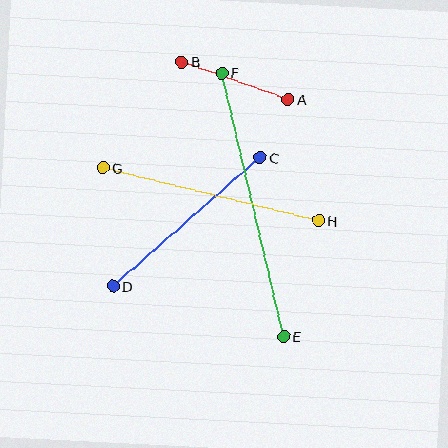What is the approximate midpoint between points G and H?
The midpoint is at approximately (211, 194) pixels.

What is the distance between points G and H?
The distance is approximately 222 pixels.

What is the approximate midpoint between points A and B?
The midpoint is at approximately (235, 81) pixels.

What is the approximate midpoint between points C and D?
The midpoint is at approximately (186, 222) pixels.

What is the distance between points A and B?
The distance is approximately 113 pixels.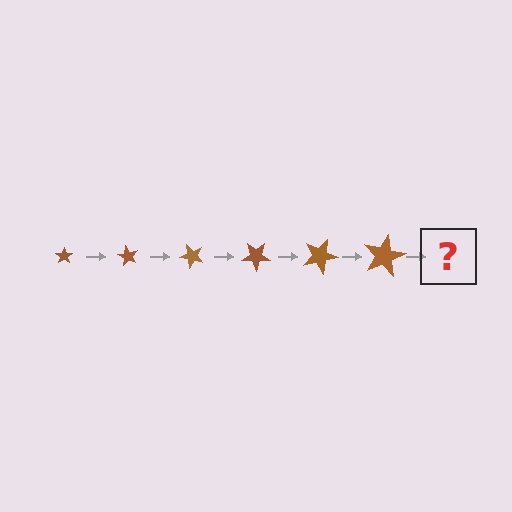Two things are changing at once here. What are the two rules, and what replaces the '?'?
The two rules are that the star grows larger each step and it rotates 60 degrees each step. The '?' should be a star, larger than the previous one and rotated 360 degrees from the start.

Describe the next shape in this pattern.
It should be a star, larger than the previous one and rotated 360 degrees from the start.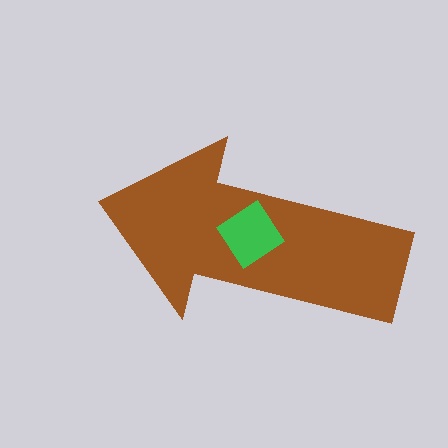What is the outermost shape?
The brown arrow.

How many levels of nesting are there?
2.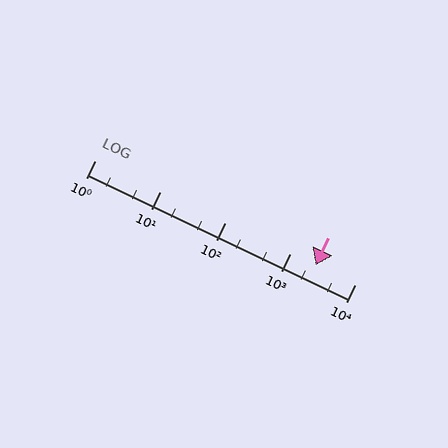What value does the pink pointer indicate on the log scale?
The pointer indicates approximately 2500.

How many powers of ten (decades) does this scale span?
The scale spans 4 decades, from 1 to 10000.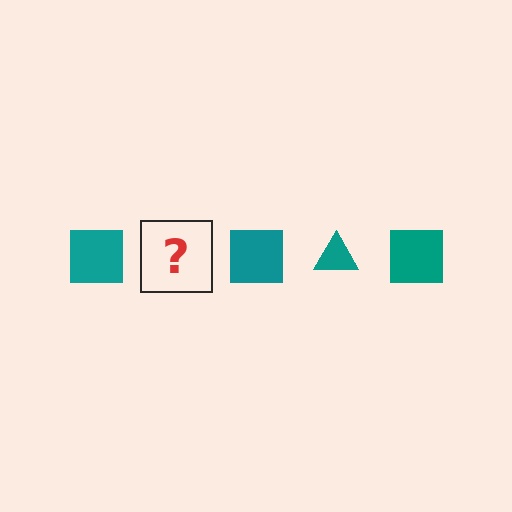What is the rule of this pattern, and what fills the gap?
The rule is that the pattern cycles through square, triangle shapes in teal. The gap should be filled with a teal triangle.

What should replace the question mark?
The question mark should be replaced with a teal triangle.